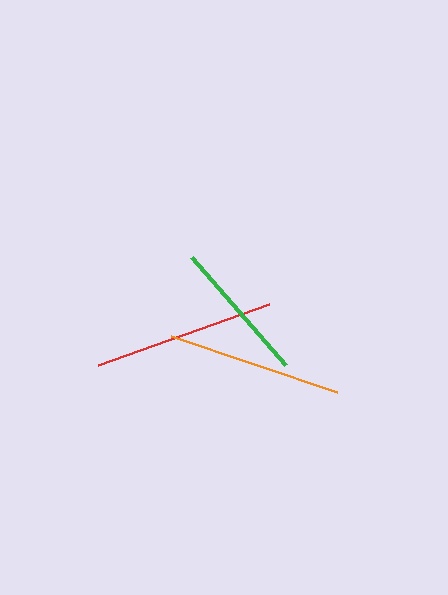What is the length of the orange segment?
The orange segment is approximately 175 pixels long.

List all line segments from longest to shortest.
From longest to shortest: red, orange, green.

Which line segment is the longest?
The red line is the longest at approximately 181 pixels.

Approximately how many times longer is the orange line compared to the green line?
The orange line is approximately 1.2 times the length of the green line.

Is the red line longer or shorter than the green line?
The red line is longer than the green line.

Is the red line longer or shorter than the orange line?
The red line is longer than the orange line.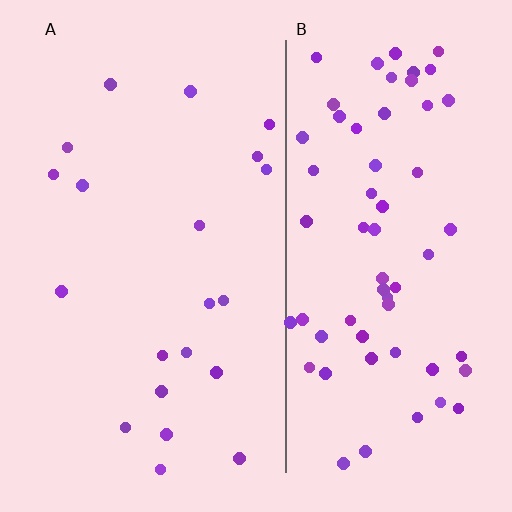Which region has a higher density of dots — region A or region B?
B (the right).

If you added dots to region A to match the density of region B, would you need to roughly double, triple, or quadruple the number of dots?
Approximately triple.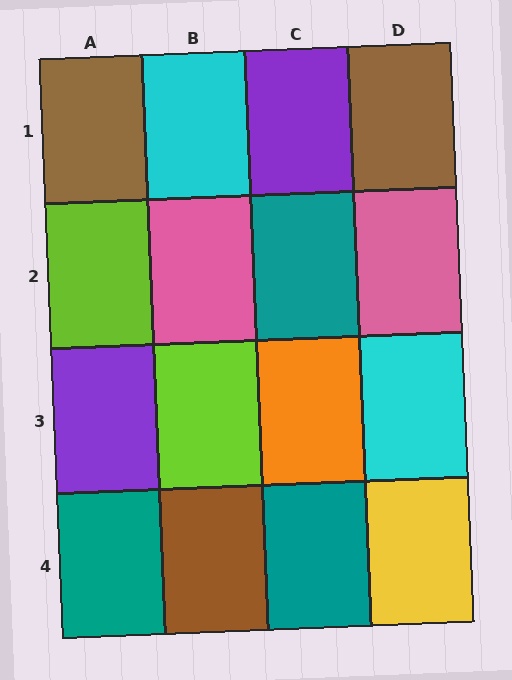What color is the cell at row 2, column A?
Lime.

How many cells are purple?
2 cells are purple.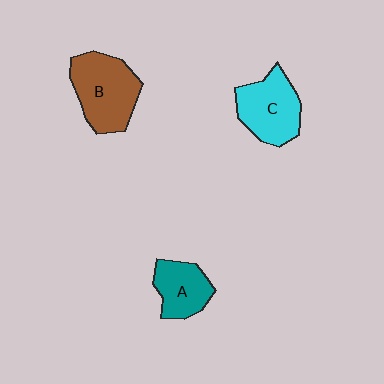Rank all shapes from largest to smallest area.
From largest to smallest: B (brown), C (cyan), A (teal).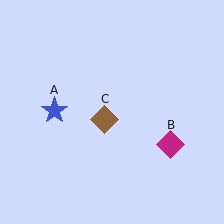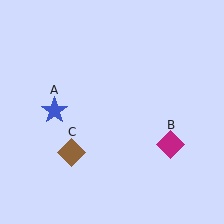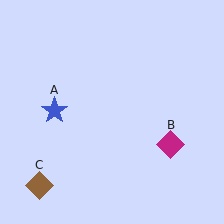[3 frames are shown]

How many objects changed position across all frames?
1 object changed position: brown diamond (object C).